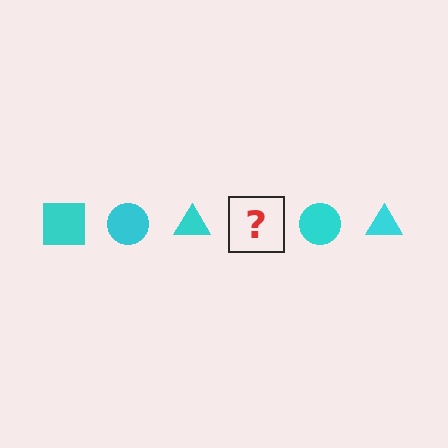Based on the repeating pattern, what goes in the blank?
The blank should be a cyan square.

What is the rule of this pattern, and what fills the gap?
The rule is that the pattern cycles through square, circle, triangle shapes in cyan. The gap should be filled with a cyan square.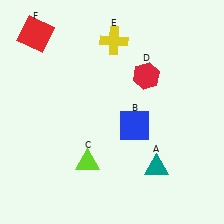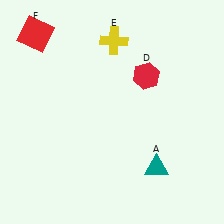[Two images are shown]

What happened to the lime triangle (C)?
The lime triangle (C) was removed in Image 2. It was in the bottom-left area of Image 1.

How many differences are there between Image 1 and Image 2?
There are 2 differences between the two images.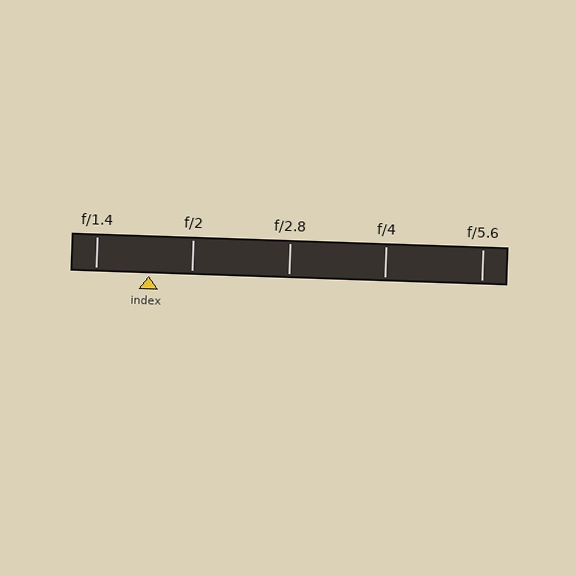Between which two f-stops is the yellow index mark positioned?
The index mark is between f/1.4 and f/2.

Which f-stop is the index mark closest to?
The index mark is closest to f/2.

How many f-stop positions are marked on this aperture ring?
There are 5 f-stop positions marked.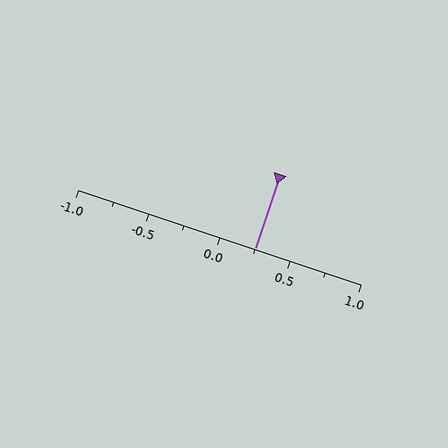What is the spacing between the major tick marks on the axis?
The major ticks are spaced 0.5 apart.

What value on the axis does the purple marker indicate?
The marker indicates approximately 0.25.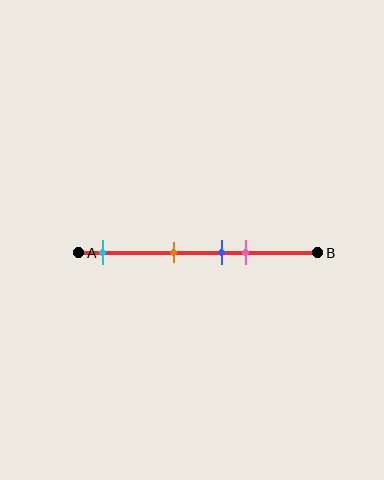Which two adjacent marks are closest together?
The blue and pink marks are the closest adjacent pair.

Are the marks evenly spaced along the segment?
No, the marks are not evenly spaced.